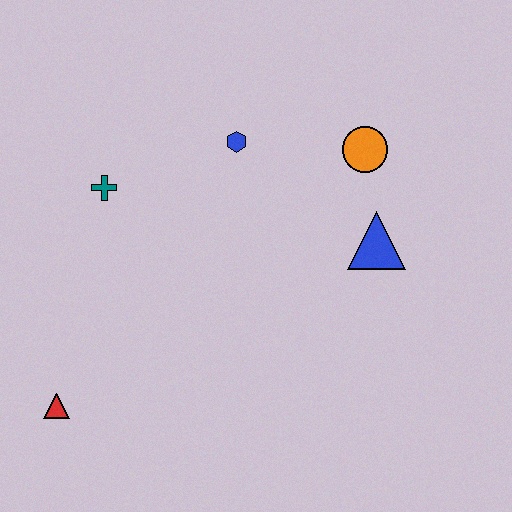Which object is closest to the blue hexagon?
The orange circle is closest to the blue hexagon.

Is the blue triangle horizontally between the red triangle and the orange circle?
No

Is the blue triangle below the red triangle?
No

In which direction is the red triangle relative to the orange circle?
The red triangle is to the left of the orange circle.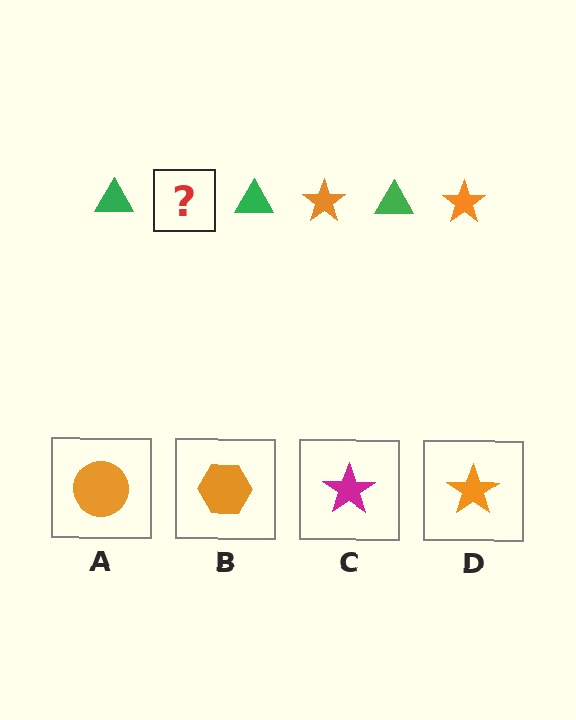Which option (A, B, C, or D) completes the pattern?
D.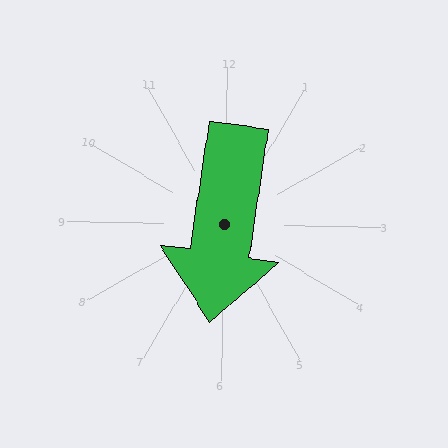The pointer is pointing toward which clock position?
Roughly 6 o'clock.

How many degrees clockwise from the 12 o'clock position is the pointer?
Approximately 187 degrees.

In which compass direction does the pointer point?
South.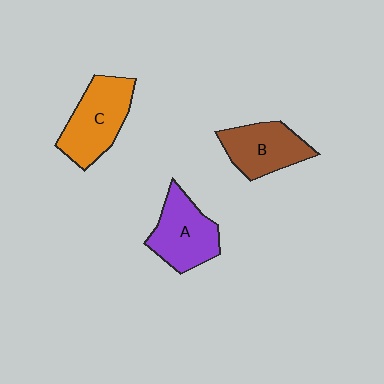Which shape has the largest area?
Shape C (orange).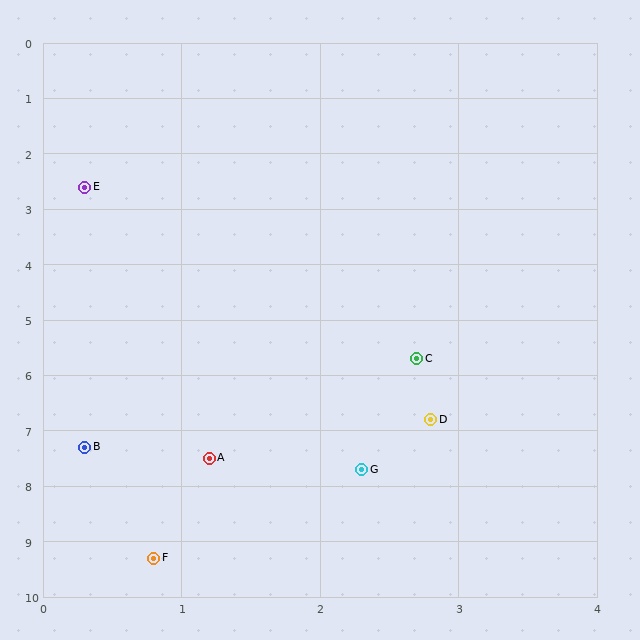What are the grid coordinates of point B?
Point B is at approximately (0.3, 7.3).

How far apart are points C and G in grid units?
Points C and G are about 2.0 grid units apart.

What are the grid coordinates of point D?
Point D is at approximately (2.8, 6.8).